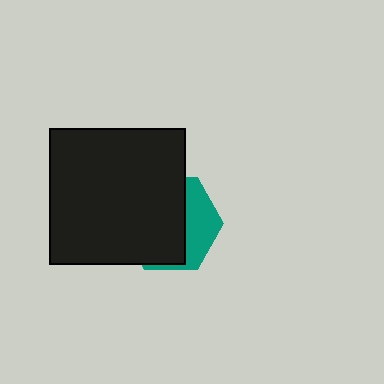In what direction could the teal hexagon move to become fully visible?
The teal hexagon could move right. That would shift it out from behind the black square entirely.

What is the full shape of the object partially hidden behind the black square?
The partially hidden object is a teal hexagon.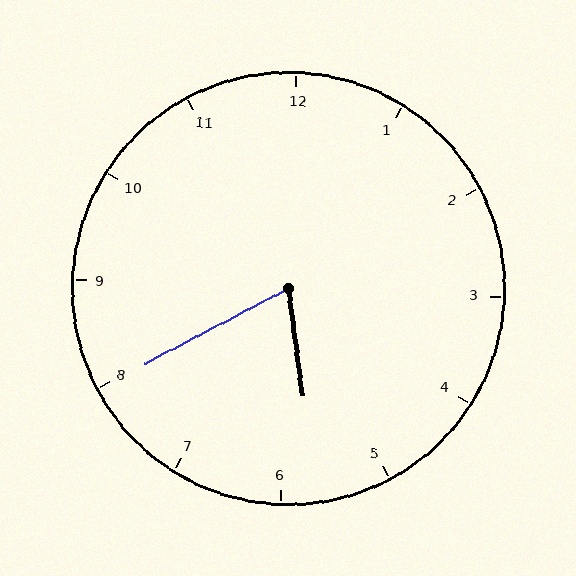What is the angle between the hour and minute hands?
Approximately 70 degrees.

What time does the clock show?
5:40.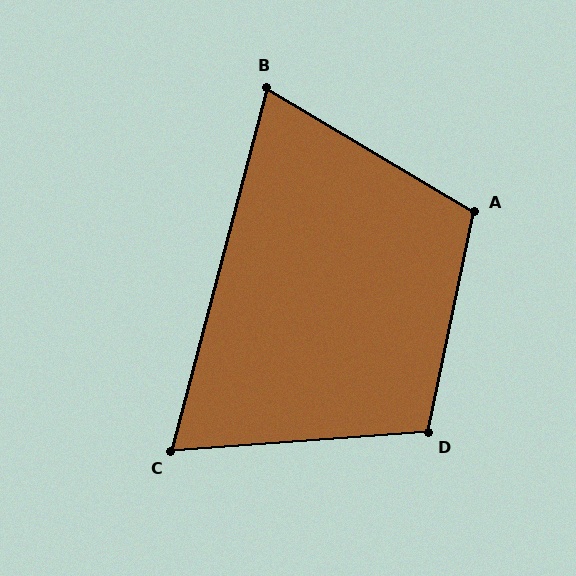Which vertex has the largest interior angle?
A, at approximately 109 degrees.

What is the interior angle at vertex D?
Approximately 106 degrees (obtuse).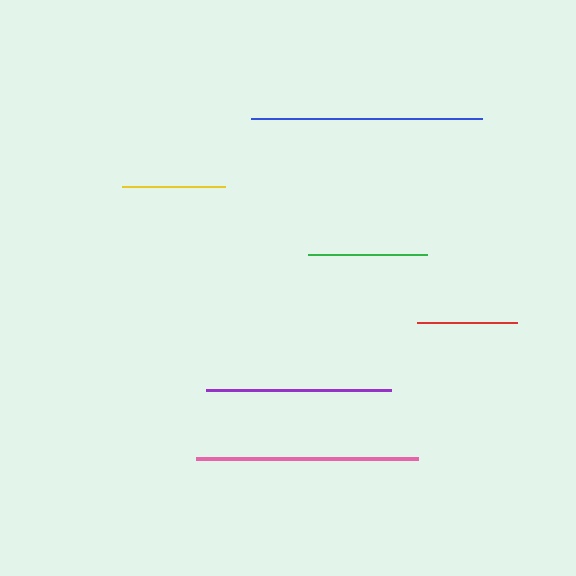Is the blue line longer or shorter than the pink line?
The blue line is longer than the pink line.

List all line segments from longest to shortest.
From longest to shortest: blue, pink, purple, green, yellow, red.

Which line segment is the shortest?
The red line is the shortest at approximately 101 pixels.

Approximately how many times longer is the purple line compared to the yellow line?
The purple line is approximately 1.8 times the length of the yellow line.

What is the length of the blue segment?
The blue segment is approximately 231 pixels long.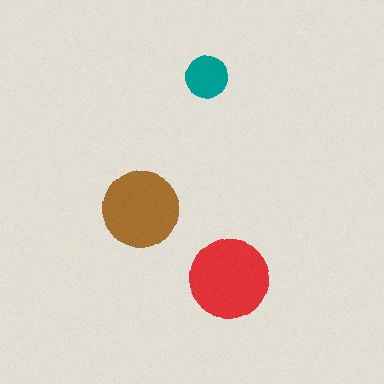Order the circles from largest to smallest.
the red one, the brown one, the teal one.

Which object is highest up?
The teal circle is topmost.